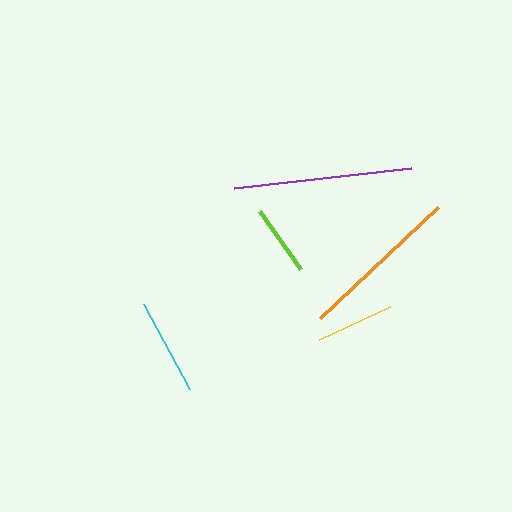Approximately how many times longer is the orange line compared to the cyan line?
The orange line is approximately 1.7 times the length of the cyan line.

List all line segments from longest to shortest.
From longest to shortest: purple, orange, cyan, yellow, lime.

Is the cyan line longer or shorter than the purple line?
The purple line is longer than the cyan line.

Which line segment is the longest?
The purple line is the longest at approximately 178 pixels.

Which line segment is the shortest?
The lime line is the shortest at approximately 71 pixels.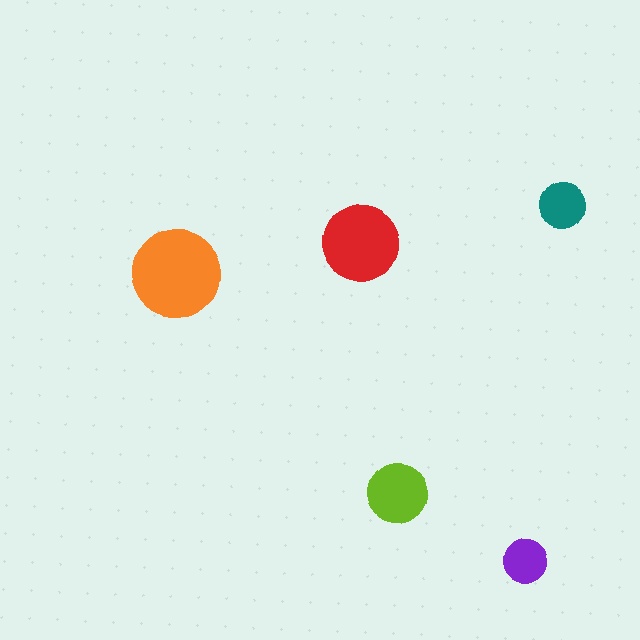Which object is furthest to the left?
The orange circle is leftmost.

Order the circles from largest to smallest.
the orange one, the red one, the lime one, the teal one, the purple one.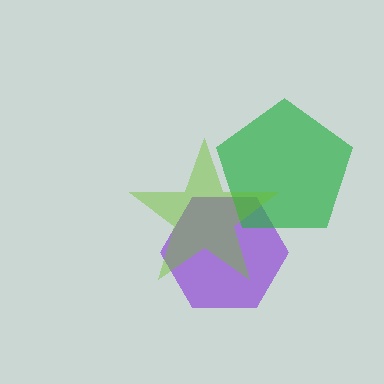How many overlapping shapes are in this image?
There are 3 overlapping shapes in the image.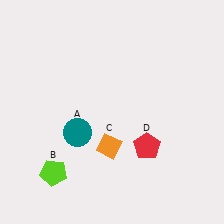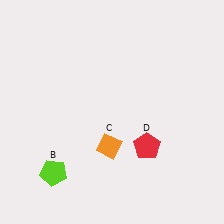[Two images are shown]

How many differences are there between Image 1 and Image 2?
There is 1 difference between the two images.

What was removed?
The teal circle (A) was removed in Image 2.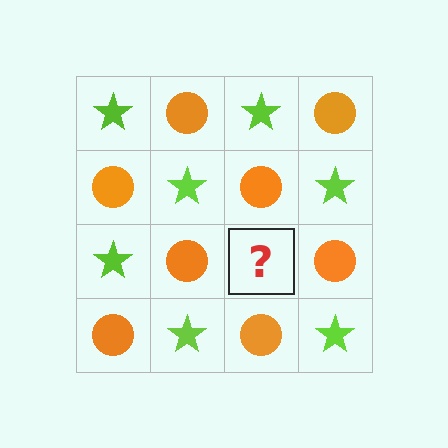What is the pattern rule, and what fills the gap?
The rule is that it alternates lime star and orange circle in a checkerboard pattern. The gap should be filled with a lime star.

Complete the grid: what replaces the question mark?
The question mark should be replaced with a lime star.